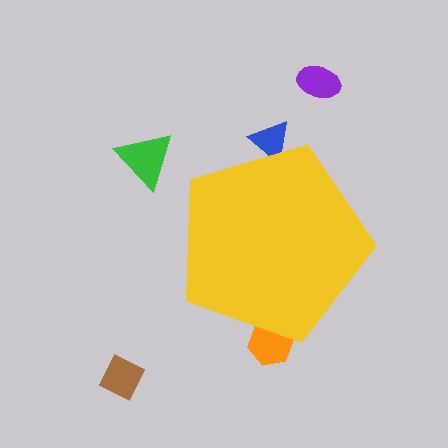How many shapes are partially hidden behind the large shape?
2 shapes are partially hidden.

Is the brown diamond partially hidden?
No, the brown diamond is fully visible.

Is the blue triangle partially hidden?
Yes, the blue triangle is partially hidden behind the yellow pentagon.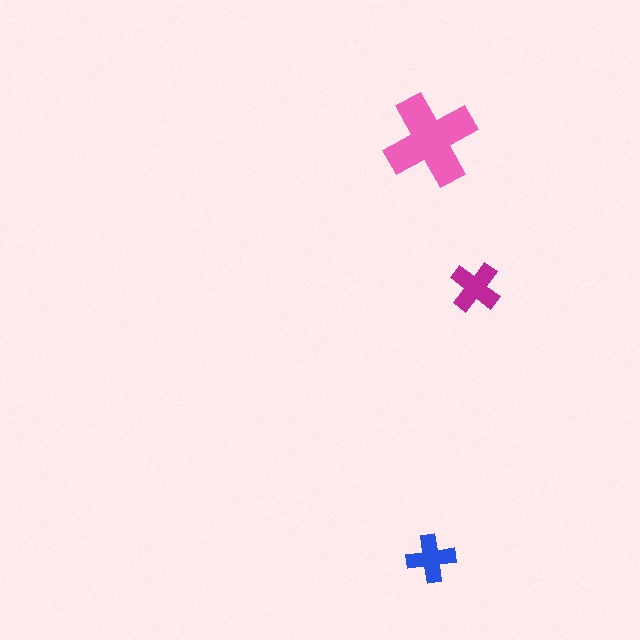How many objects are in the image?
There are 3 objects in the image.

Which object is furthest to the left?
The pink cross is leftmost.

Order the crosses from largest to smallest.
the pink one, the magenta one, the blue one.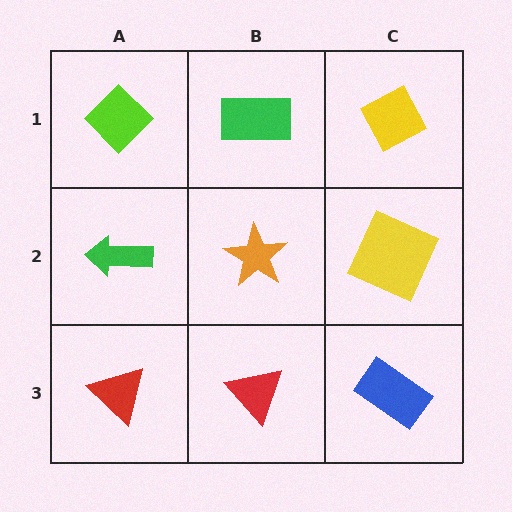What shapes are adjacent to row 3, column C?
A yellow square (row 2, column C), a red triangle (row 3, column B).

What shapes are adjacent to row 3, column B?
An orange star (row 2, column B), a red triangle (row 3, column A), a blue rectangle (row 3, column C).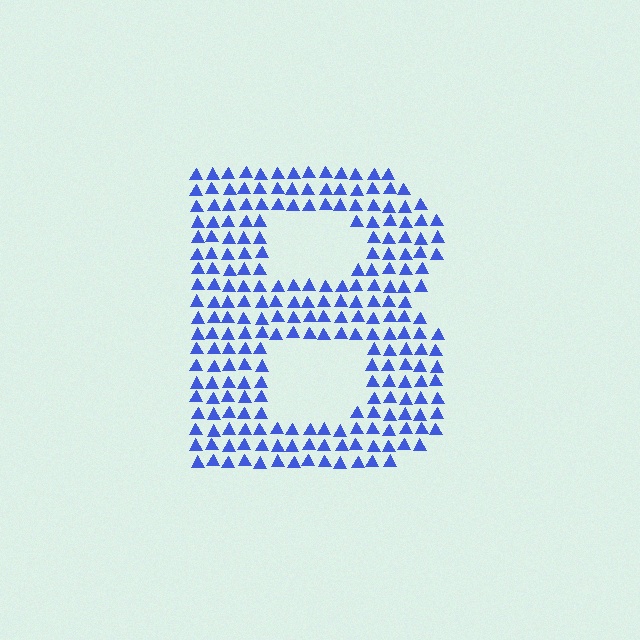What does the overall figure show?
The overall figure shows the letter B.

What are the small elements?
The small elements are triangles.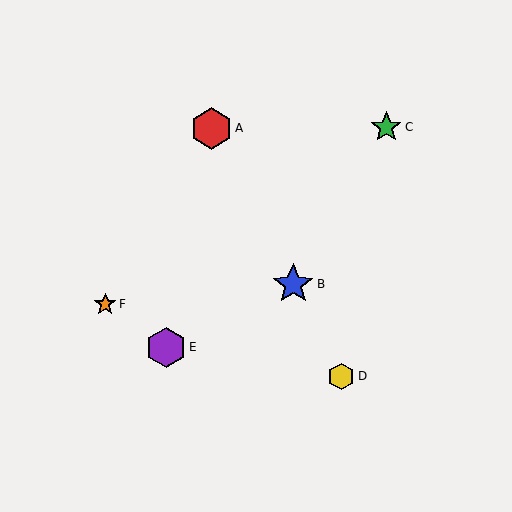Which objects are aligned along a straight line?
Objects A, B, D are aligned along a straight line.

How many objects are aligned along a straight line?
3 objects (A, B, D) are aligned along a straight line.